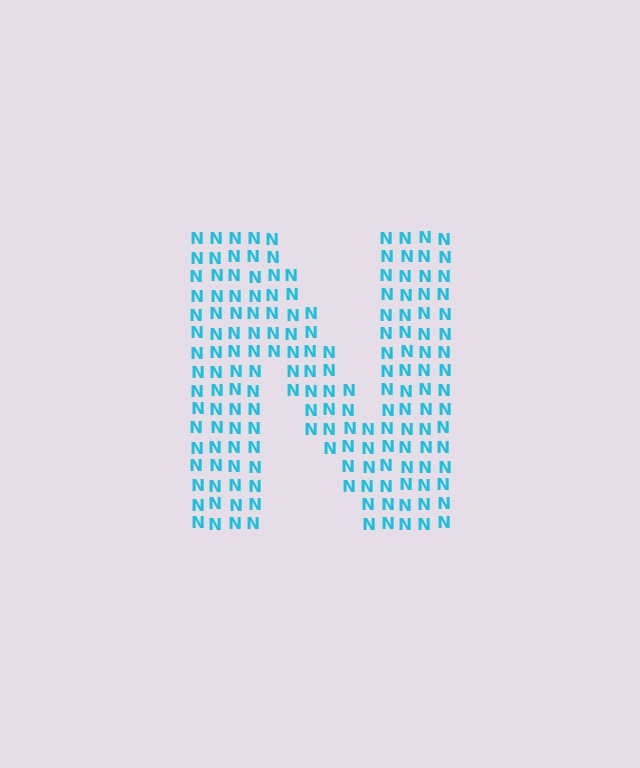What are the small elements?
The small elements are letter N's.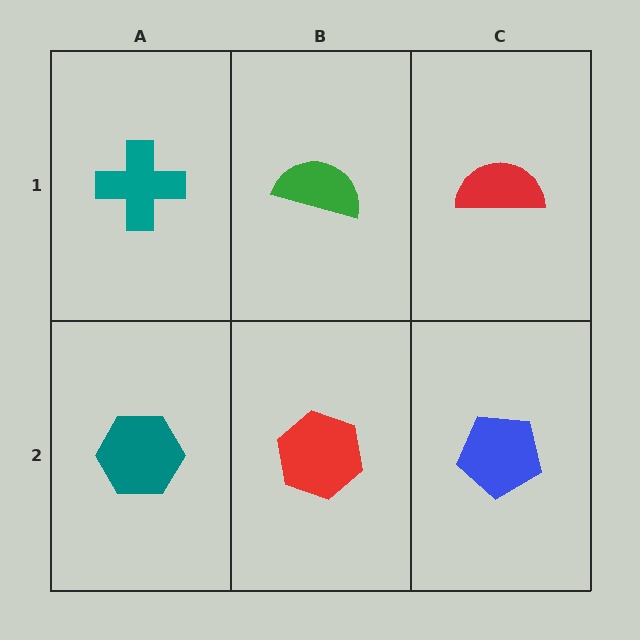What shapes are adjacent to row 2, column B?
A green semicircle (row 1, column B), a teal hexagon (row 2, column A), a blue pentagon (row 2, column C).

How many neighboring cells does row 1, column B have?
3.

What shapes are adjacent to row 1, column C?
A blue pentagon (row 2, column C), a green semicircle (row 1, column B).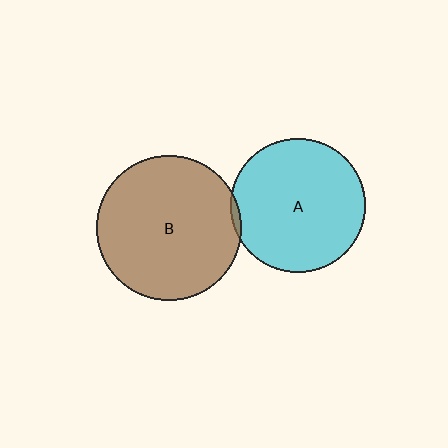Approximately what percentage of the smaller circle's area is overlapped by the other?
Approximately 5%.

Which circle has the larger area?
Circle B (brown).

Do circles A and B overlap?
Yes.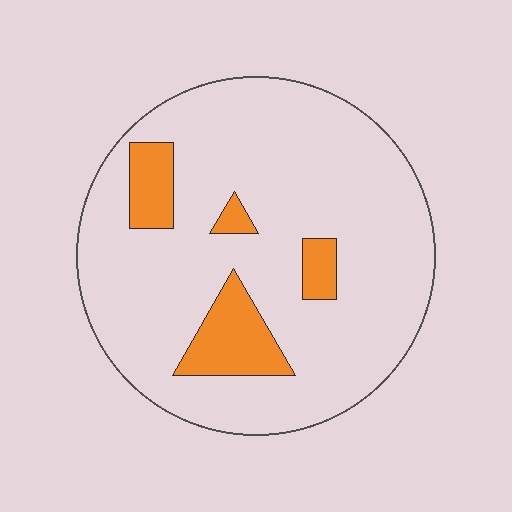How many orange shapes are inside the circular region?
4.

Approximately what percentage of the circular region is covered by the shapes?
Approximately 15%.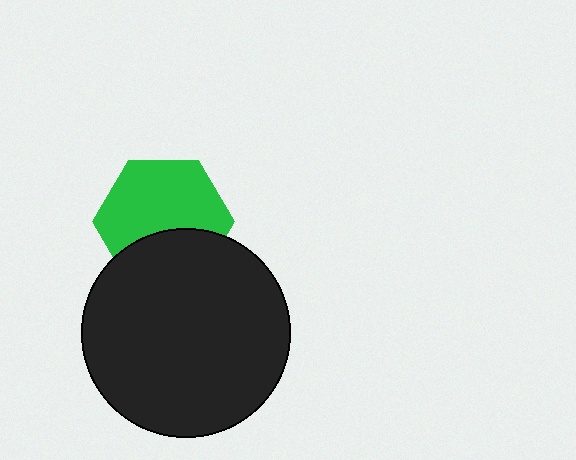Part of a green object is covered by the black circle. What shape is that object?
It is a hexagon.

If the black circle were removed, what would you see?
You would see the complete green hexagon.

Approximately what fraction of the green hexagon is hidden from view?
Roughly 35% of the green hexagon is hidden behind the black circle.